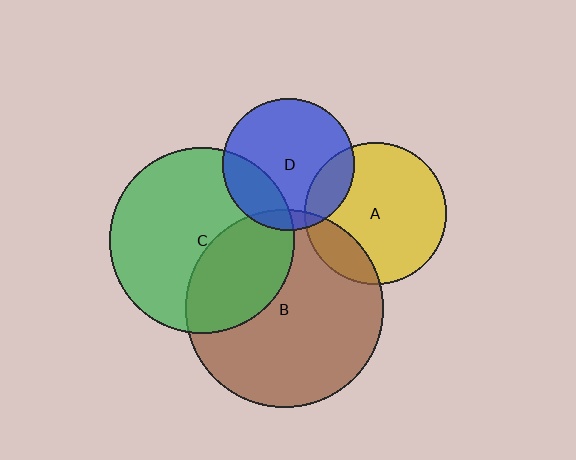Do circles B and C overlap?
Yes.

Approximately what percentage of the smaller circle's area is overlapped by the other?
Approximately 35%.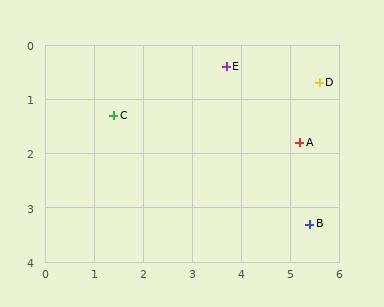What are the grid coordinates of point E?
Point E is at approximately (3.7, 0.4).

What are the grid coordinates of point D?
Point D is at approximately (5.6, 0.7).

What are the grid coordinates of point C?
Point C is at approximately (1.4, 1.3).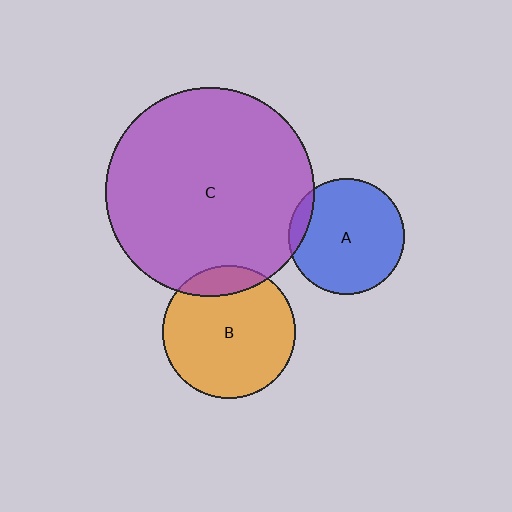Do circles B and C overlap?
Yes.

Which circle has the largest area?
Circle C (purple).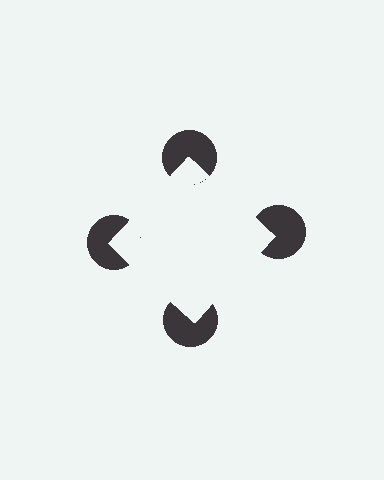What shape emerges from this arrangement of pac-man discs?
An illusory square — its edges are inferred from the aligned wedge cuts in the pac-man discs, not physically drawn.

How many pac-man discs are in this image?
There are 4 — one at each vertex of the illusory square.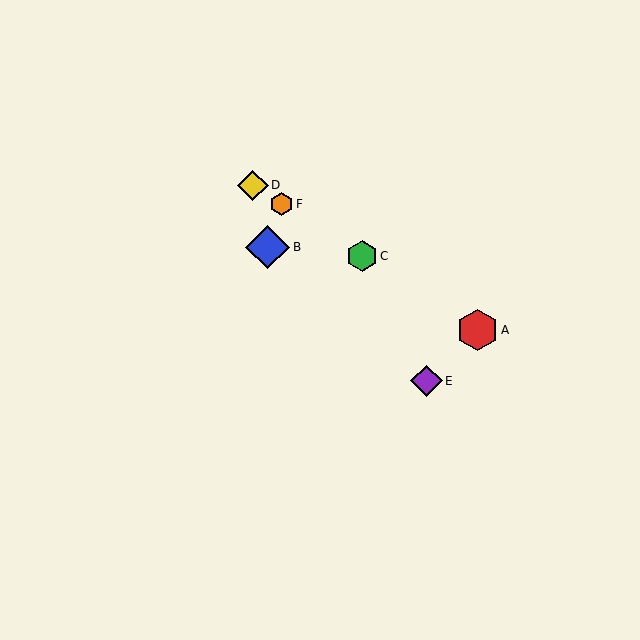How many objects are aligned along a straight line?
4 objects (A, C, D, F) are aligned along a straight line.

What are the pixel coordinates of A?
Object A is at (477, 330).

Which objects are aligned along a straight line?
Objects A, C, D, F are aligned along a straight line.